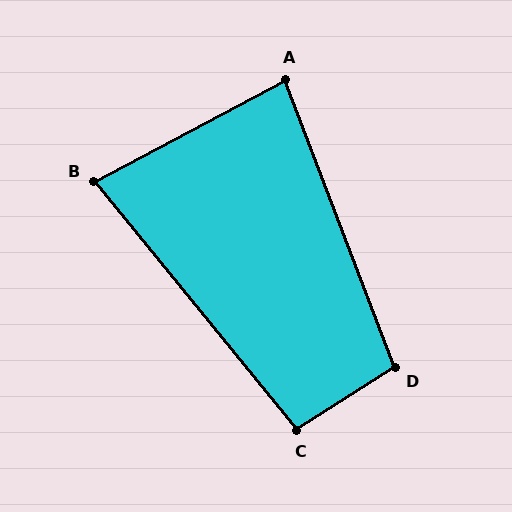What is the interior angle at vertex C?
Approximately 97 degrees (obtuse).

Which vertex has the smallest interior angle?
B, at approximately 79 degrees.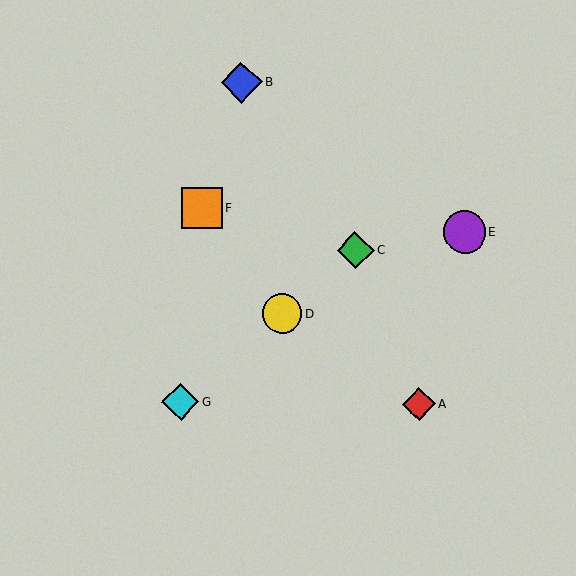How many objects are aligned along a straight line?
3 objects (C, D, G) are aligned along a straight line.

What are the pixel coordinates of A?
Object A is at (419, 404).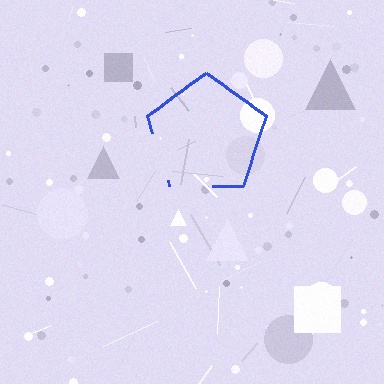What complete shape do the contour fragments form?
The contour fragments form a pentagon.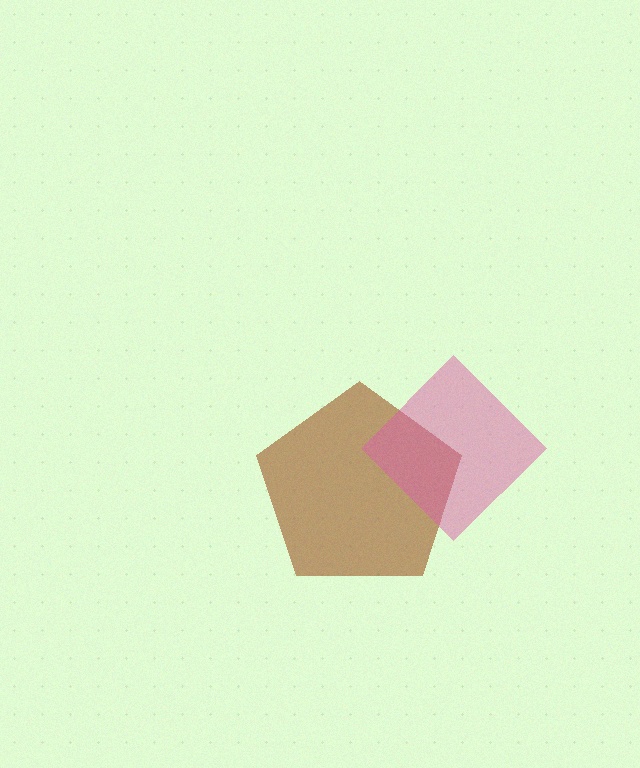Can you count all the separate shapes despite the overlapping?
Yes, there are 2 separate shapes.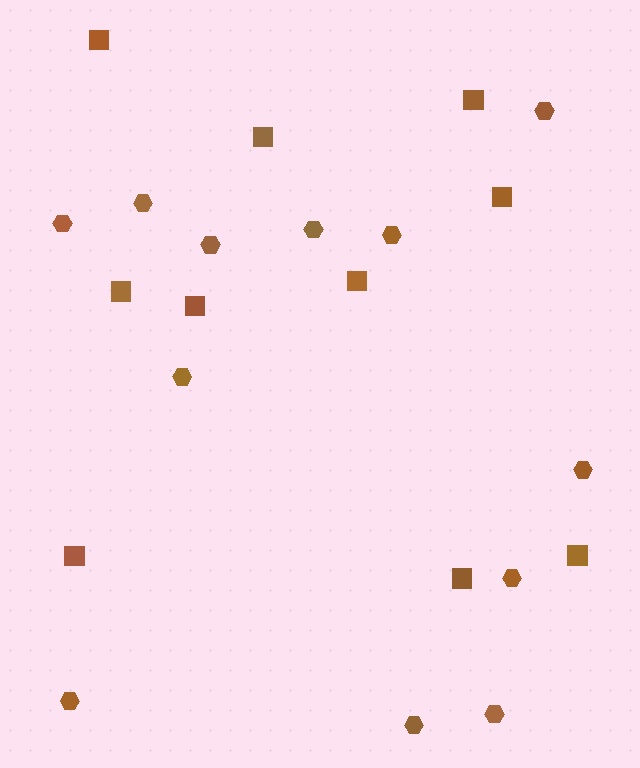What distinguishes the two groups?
There are 2 groups: one group of hexagons (12) and one group of squares (10).